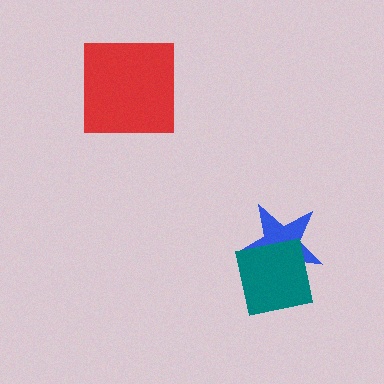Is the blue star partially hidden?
Yes, it is partially covered by another shape.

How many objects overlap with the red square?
0 objects overlap with the red square.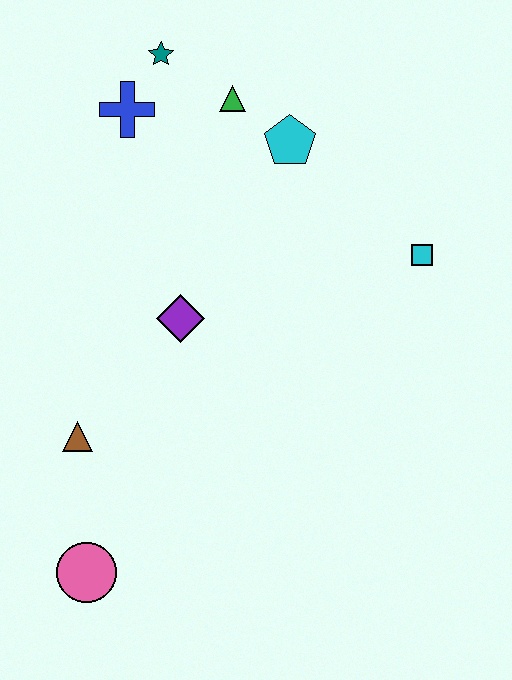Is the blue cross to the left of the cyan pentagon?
Yes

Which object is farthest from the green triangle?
The pink circle is farthest from the green triangle.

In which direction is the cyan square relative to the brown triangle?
The cyan square is to the right of the brown triangle.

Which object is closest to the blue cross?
The teal star is closest to the blue cross.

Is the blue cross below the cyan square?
No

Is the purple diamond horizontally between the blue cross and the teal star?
No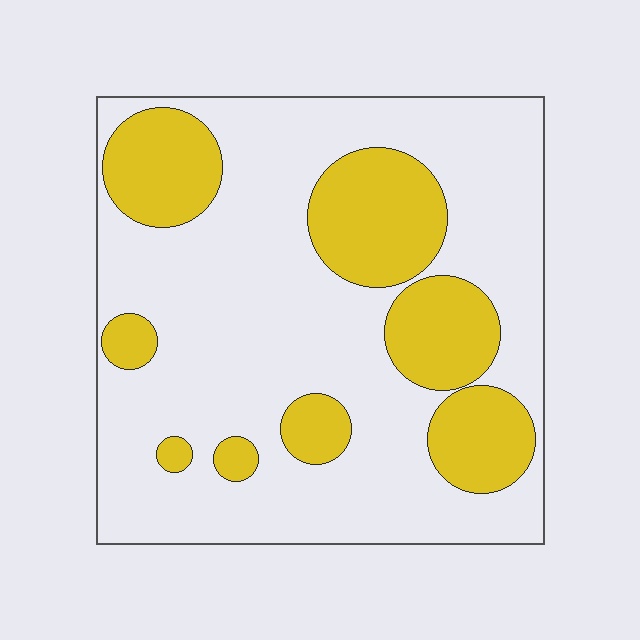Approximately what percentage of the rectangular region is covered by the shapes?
Approximately 30%.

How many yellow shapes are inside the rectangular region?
8.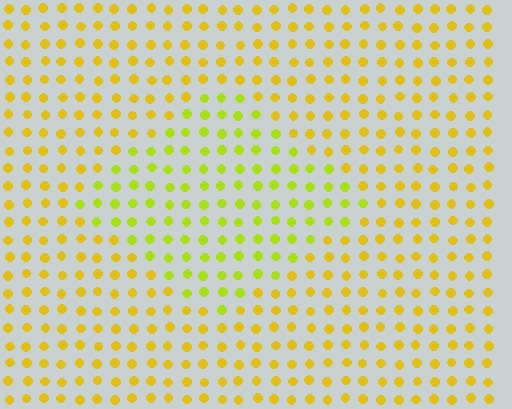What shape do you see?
I see a diamond.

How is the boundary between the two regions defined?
The boundary is defined purely by a slight shift in hue (about 28 degrees). Spacing, size, and orientation are identical on both sides.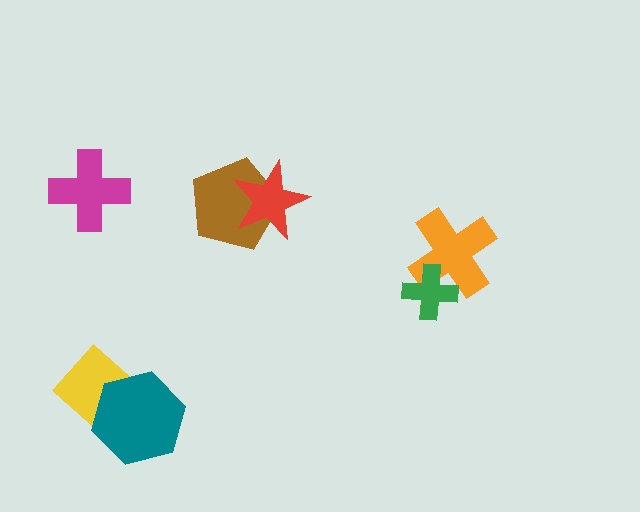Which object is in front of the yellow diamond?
The teal hexagon is in front of the yellow diamond.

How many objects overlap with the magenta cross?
0 objects overlap with the magenta cross.